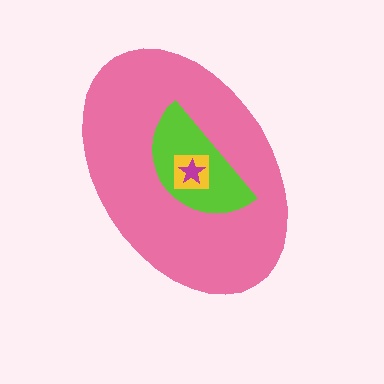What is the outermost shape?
The pink ellipse.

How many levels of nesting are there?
4.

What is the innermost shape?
The magenta star.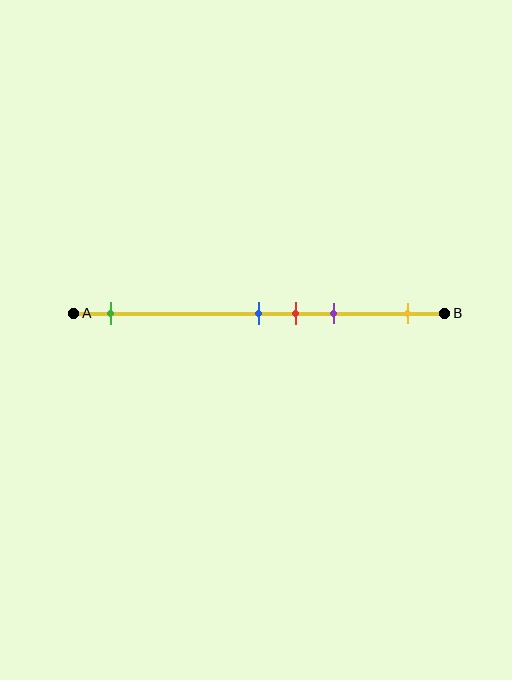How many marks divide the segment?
There are 5 marks dividing the segment.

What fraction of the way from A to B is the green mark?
The green mark is approximately 10% (0.1) of the way from A to B.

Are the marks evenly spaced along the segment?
No, the marks are not evenly spaced.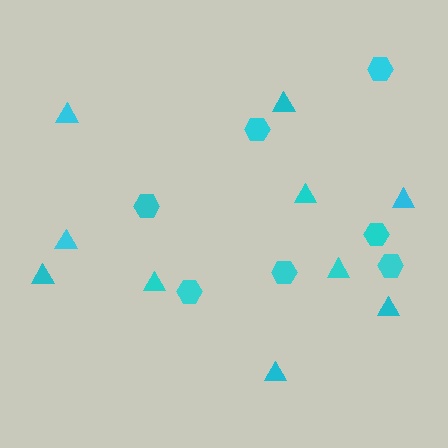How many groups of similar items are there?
There are 2 groups: one group of triangles (10) and one group of hexagons (7).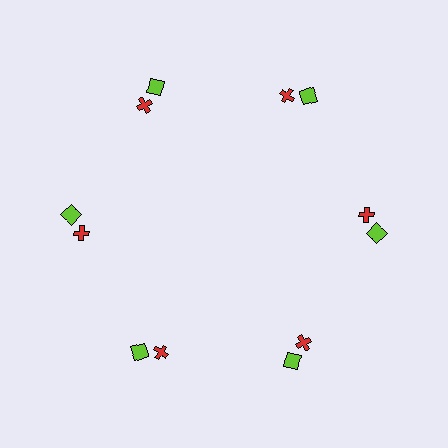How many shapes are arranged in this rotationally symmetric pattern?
There are 12 shapes, arranged in 6 groups of 2.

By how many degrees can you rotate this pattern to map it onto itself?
The pattern maps onto itself every 60 degrees of rotation.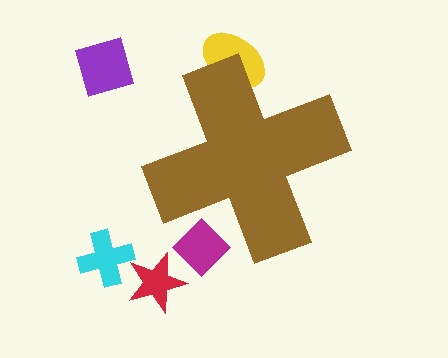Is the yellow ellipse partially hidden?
Yes, the yellow ellipse is partially hidden behind the brown cross.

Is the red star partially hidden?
No, the red star is fully visible.